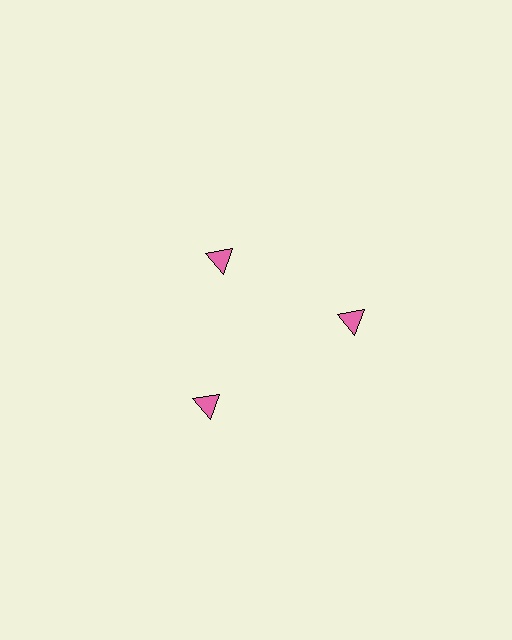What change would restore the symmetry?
The symmetry would be restored by moving it outward, back onto the ring so that all 3 triangles sit at equal angles and equal distance from the center.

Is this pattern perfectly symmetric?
No. The 3 pink triangles are arranged in a ring, but one element near the 11 o'clock position is pulled inward toward the center, breaking the 3-fold rotational symmetry.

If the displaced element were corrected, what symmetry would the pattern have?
It would have 3-fold rotational symmetry — the pattern would map onto itself every 120 degrees.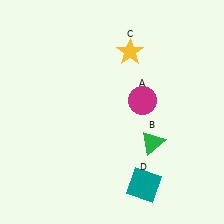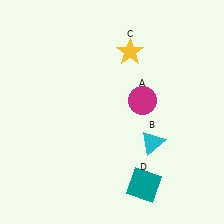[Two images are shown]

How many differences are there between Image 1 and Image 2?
There is 1 difference between the two images.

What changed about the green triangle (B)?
In Image 1, B is green. In Image 2, it changed to cyan.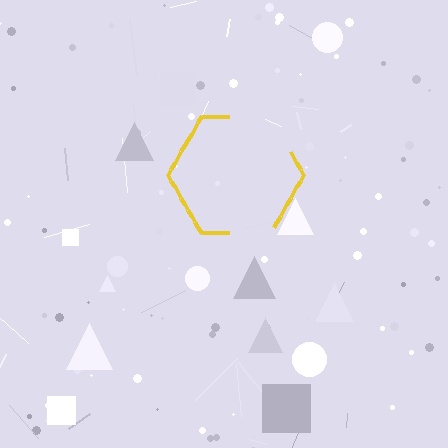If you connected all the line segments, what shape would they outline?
They would outline a hexagon.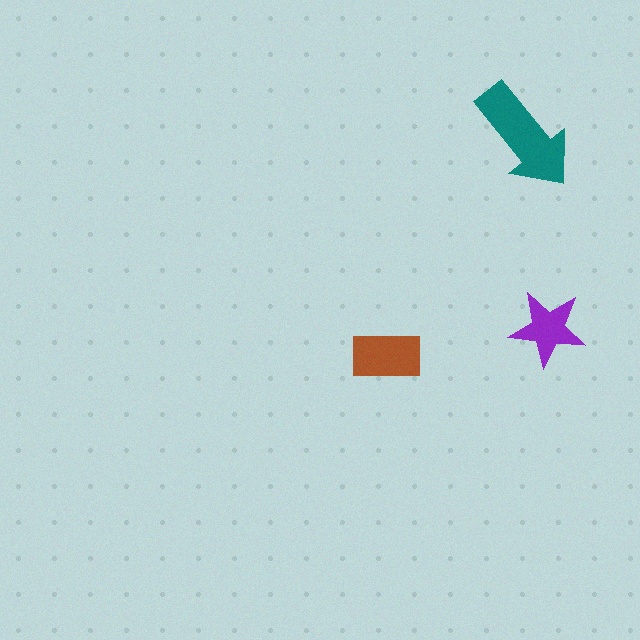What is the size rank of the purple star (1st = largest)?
3rd.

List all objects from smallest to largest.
The purple star, the brown rectangle, the teal arrow.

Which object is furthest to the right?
The purple star is rightmost.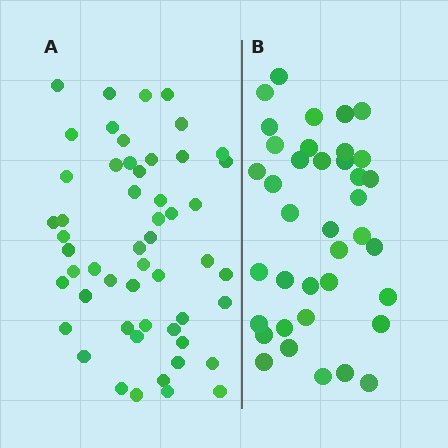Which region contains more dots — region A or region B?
Region A (the left region) has more dots.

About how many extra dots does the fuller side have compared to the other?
Region A has approximately 15 more dots than region B.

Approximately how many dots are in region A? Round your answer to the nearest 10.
About 50 dots. (The exact count is 53, which rounds to 50.)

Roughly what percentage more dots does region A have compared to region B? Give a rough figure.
About 40% more.